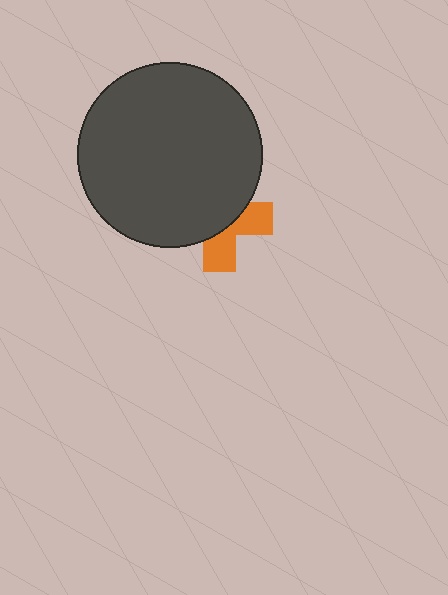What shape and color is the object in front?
The object in front is a dark gray circle.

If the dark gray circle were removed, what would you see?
You would see the complete orange cross.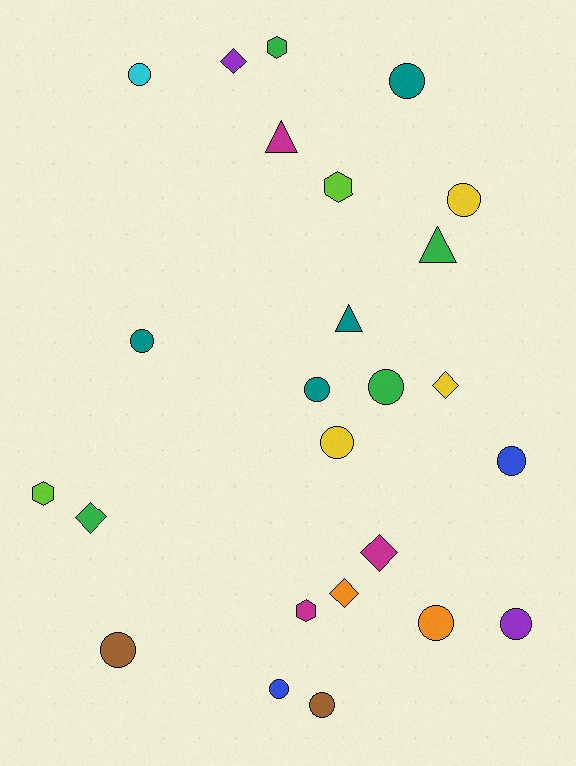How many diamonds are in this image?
There are 5 diamonds.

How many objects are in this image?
There are 25 objects.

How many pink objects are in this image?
There are no pink objects.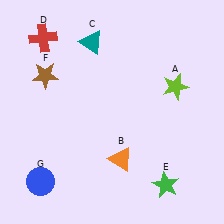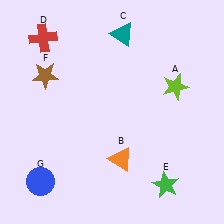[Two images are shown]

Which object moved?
The teal triangle (C) moved right.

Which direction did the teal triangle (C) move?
The teal triangle (C) moved right.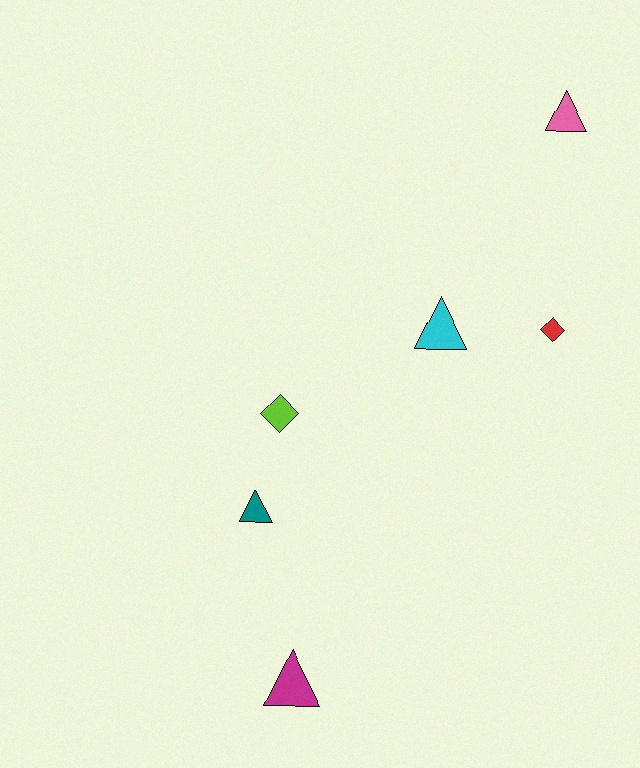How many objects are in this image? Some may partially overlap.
There are 6 objects.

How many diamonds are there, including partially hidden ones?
There are 2 diamonds.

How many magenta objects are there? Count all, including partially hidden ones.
There is 1 magenta object.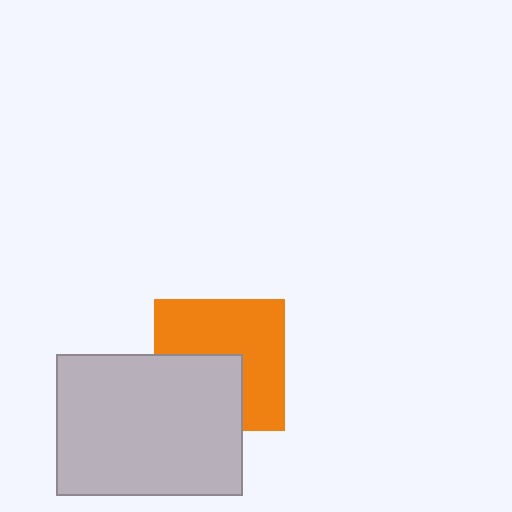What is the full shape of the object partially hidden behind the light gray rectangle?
The partially hidden object is an orange square.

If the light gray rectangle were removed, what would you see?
You would see the complete orange square.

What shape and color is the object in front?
The object in front is a light gray rectangle.